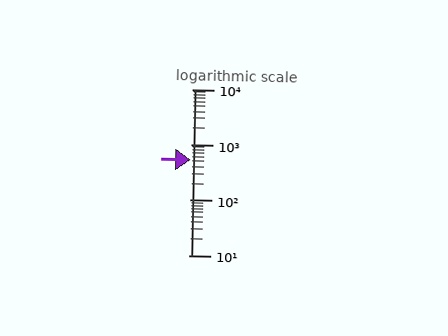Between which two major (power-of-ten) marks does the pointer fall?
The pointer is between 100 and 1000.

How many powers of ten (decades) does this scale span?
The scale spans 3 decades, from 10 to 10000.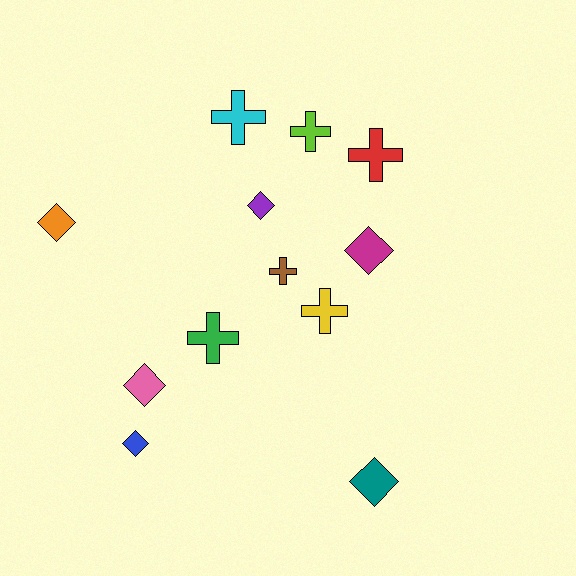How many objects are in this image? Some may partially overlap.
There are 12 objects.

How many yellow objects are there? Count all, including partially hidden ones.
There is 1 yellow object.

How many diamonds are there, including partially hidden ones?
There are 6 diamonds.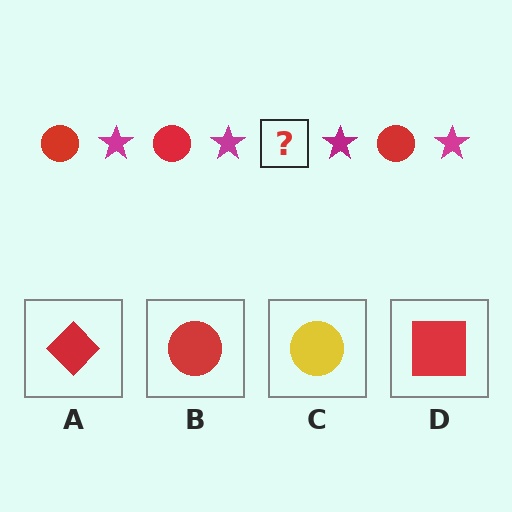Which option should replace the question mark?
Option B.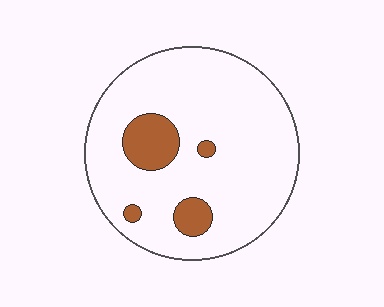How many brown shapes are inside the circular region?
4.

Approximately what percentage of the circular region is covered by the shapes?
Approximately 10%.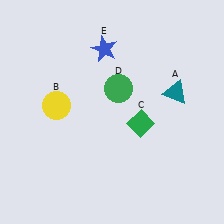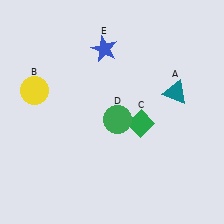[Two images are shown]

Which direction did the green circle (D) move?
The green circle (D) moved down.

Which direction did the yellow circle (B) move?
The yellow circle (B) moved left.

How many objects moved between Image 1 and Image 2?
2 objects moved between the two images.